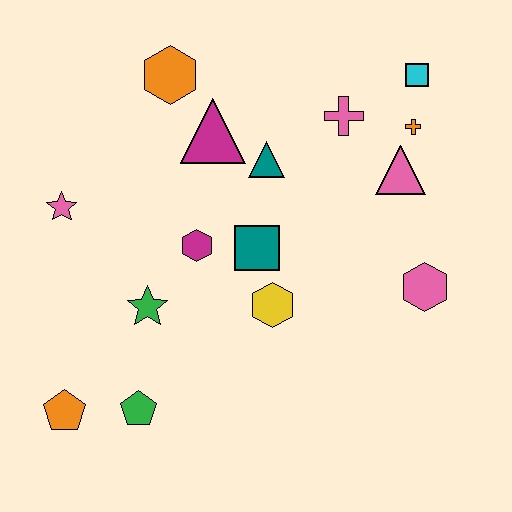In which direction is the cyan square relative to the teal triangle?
The cyan square is to the right of the teal triangle.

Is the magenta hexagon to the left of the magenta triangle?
Yes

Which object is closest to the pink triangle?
The orange cross is closest to the pink triangle.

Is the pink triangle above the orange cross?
No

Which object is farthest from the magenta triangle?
The orange pentagon is farthest from the magenta triangle.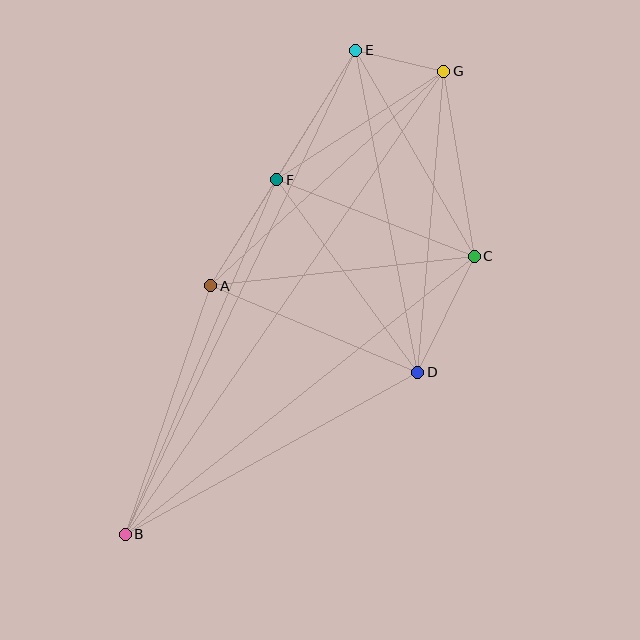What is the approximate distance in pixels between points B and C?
The distance between B and C is approximately 447 pixels.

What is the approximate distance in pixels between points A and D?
The distance between A and D is approximately 225 pixels.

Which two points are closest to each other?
Points E and G are closest to each other.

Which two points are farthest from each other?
Points B and G are farthest from each other.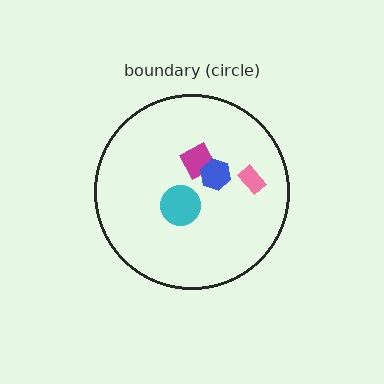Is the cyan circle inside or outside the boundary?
Inside.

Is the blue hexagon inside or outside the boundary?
Inside.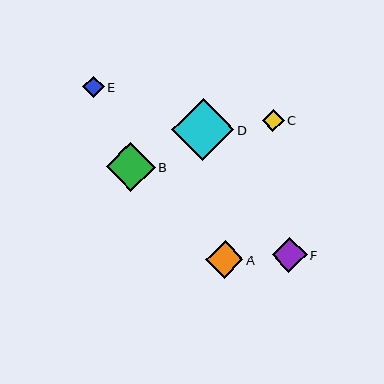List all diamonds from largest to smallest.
From largest to smallest: D, B, A, F, E, C.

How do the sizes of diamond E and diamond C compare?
Diamond E and diamond C are approximately the same size.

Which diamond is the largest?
Diamond D is the largest with a size of approximately 62 pixels.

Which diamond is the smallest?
Diamond C is the smallest with a size of approximately 22 pixels.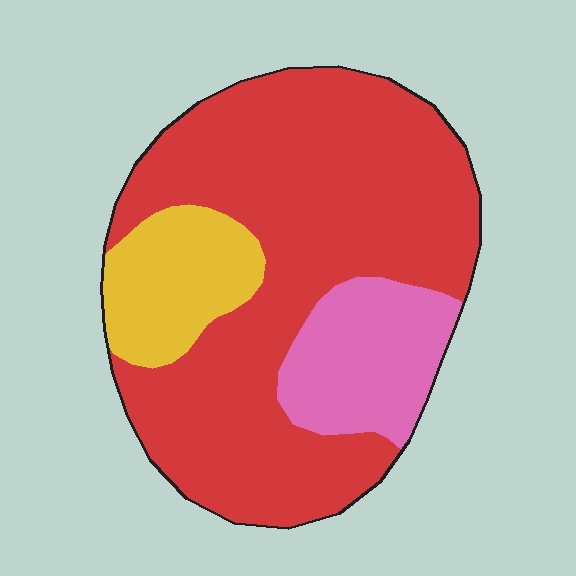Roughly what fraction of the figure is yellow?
Yellow takes up about one eighth (1/8) of the figure.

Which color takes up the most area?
Red, at roughly 70%.